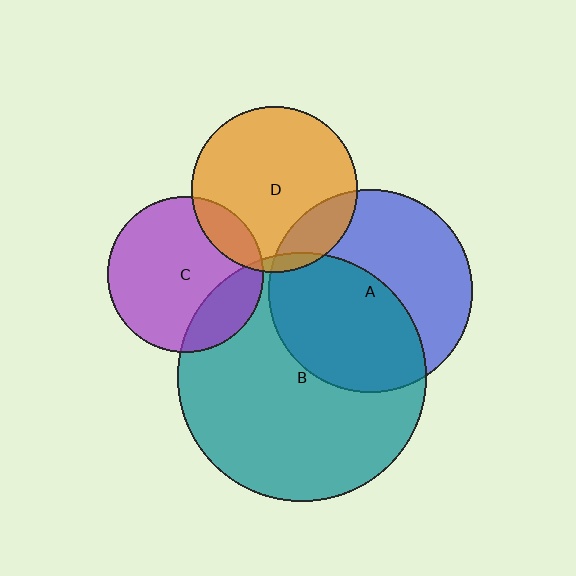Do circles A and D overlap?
Yes.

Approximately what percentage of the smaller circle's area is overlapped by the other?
Approximately 15%.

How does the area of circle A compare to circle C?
Approximately 1.7 times.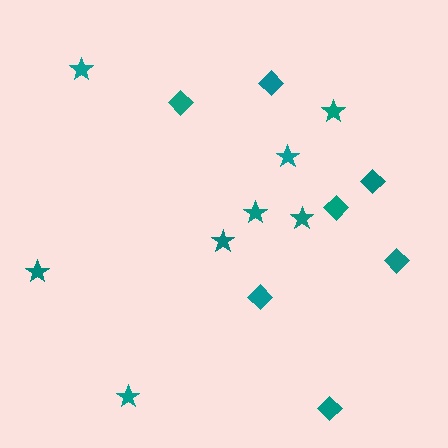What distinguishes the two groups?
There are 2 groups: one group of diamonds (7) and one group of stars (8).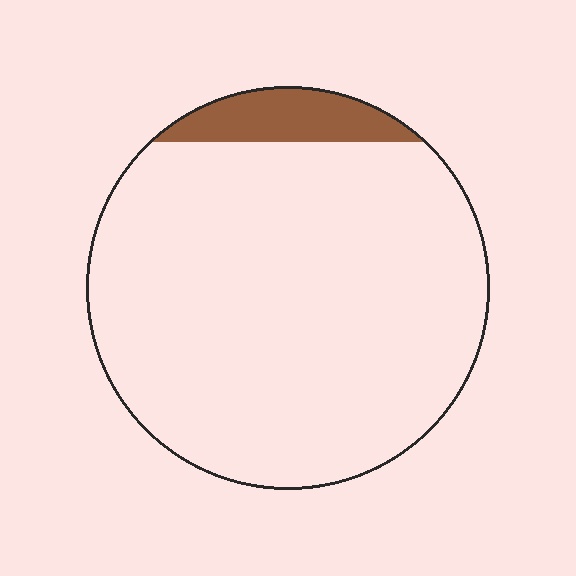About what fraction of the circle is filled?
About one tenth (1/10).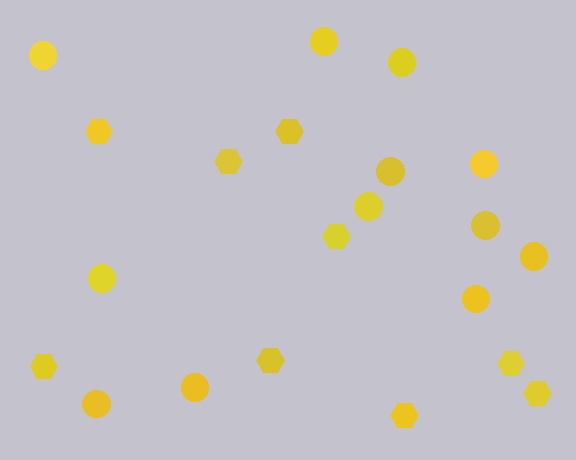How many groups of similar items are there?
There are 2 groups: one group of circles (12) and one group of hexagons (9).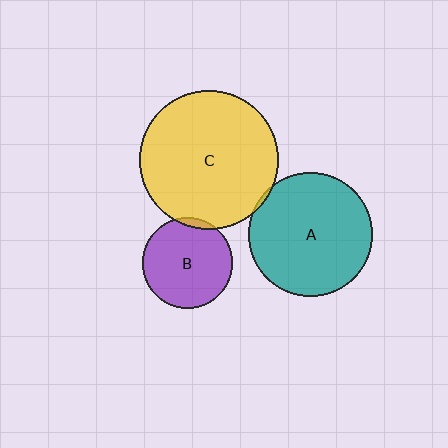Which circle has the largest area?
Circle C (yellow).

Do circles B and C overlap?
Yes.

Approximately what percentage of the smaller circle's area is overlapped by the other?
Approximately 5%.